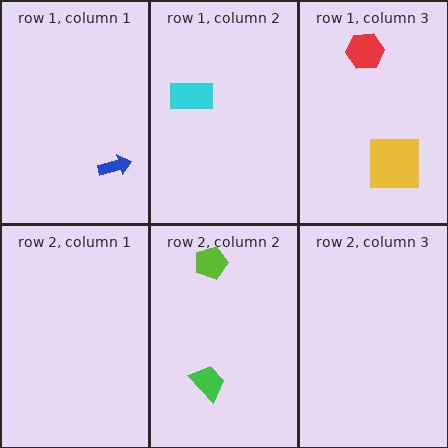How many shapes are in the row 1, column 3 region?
2.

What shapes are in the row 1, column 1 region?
The blue arrow.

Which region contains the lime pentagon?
The row 2, column 2 region.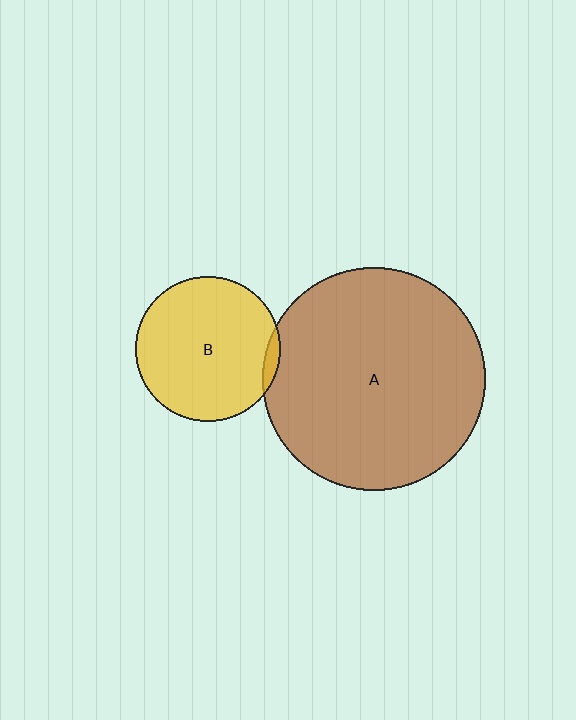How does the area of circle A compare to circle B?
Approximately 2.4 times.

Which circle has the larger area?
Circle A (brown).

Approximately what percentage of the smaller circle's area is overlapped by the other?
Approximately 5%.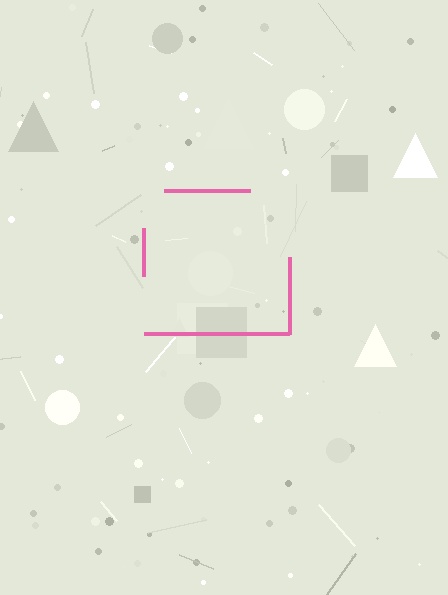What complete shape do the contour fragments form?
The contour fragments form a square.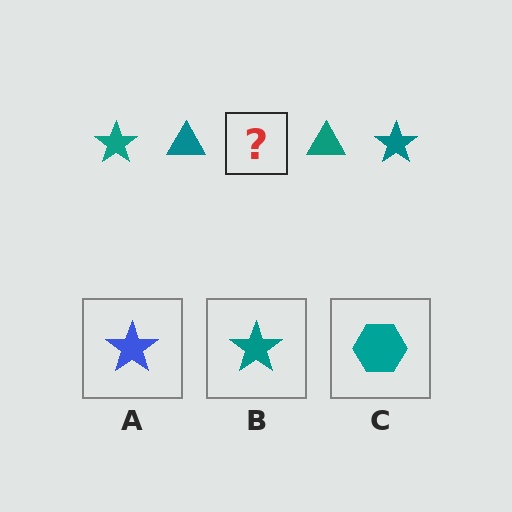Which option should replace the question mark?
Option B.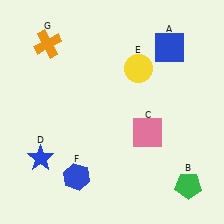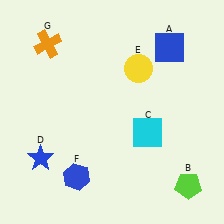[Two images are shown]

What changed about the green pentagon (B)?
In Image 1, B is green. In Image 2, it changed to lime.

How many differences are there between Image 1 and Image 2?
There are 2 differences between the two images.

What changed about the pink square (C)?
In Image 1, C is pink. In Image 2, it changed to cyan.